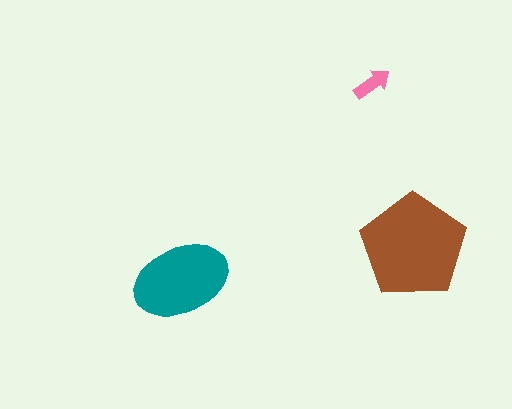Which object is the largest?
The brown pentagon.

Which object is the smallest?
The pink arrow.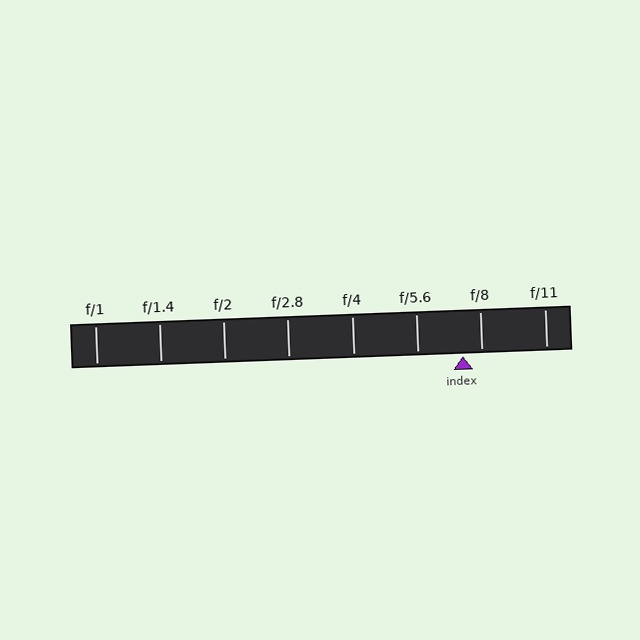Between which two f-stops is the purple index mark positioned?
The index mark is between f/5.6 and f/8.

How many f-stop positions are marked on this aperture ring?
There are 8 f-stop positions marked.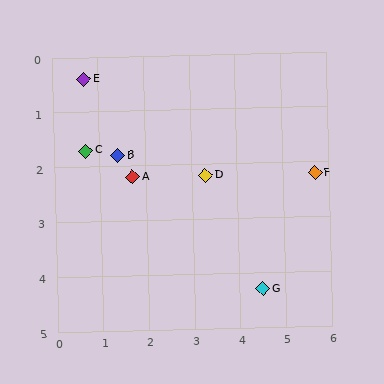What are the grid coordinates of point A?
Point A is at approximately (1.7, 2.2).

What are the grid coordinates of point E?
Point E is at approximately (0.7, 0.4).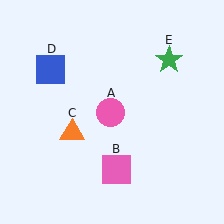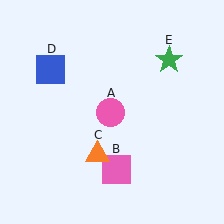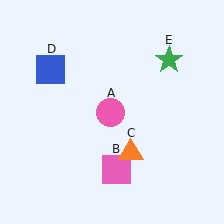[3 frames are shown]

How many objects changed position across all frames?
1 object changed position: orange triangle (object C).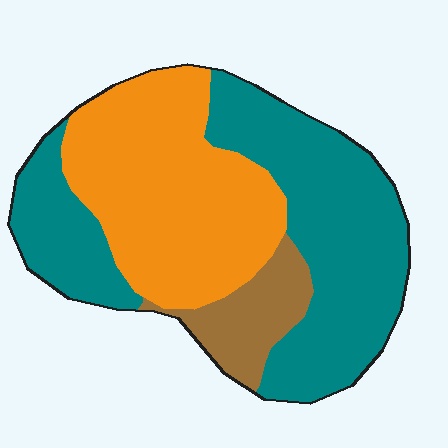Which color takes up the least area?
Brown, at roughly 10%.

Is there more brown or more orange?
Orange.